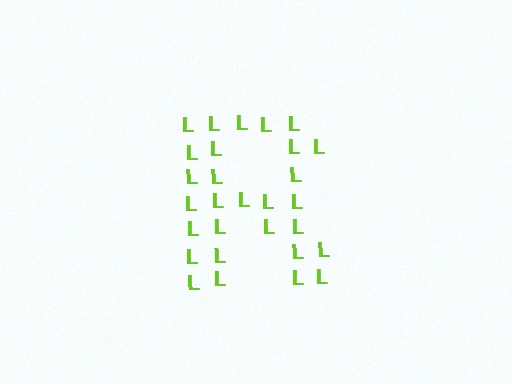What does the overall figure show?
The overall figure shows the letter R.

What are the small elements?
The small elements are letter L's.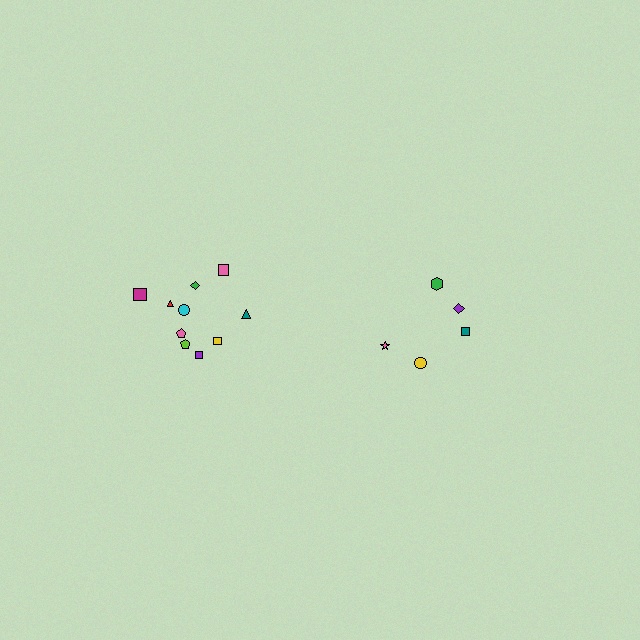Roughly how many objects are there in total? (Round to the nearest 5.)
Roughly 15 objects in total.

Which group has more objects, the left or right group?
The left group.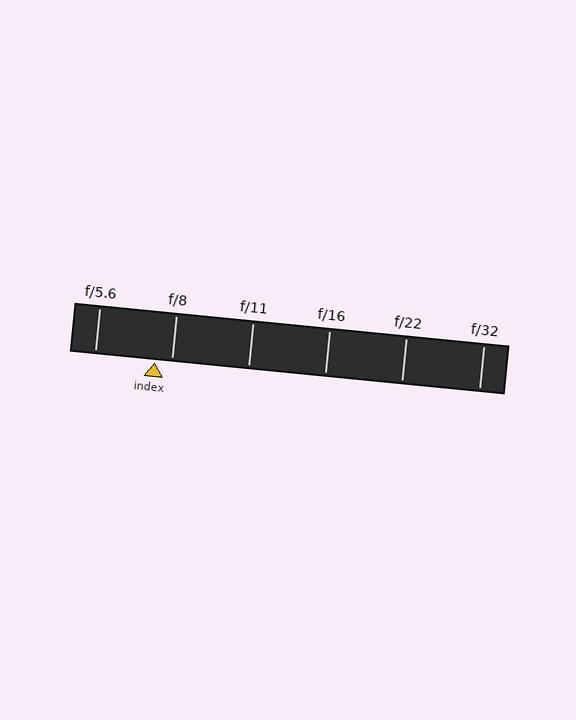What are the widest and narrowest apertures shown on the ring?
The widest aperture shown is f/5.6 and the narrowest is f/32.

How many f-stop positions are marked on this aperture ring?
There are 6 f-stop positions marked.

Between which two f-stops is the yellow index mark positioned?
The index mark is between f/5.6 and f/8.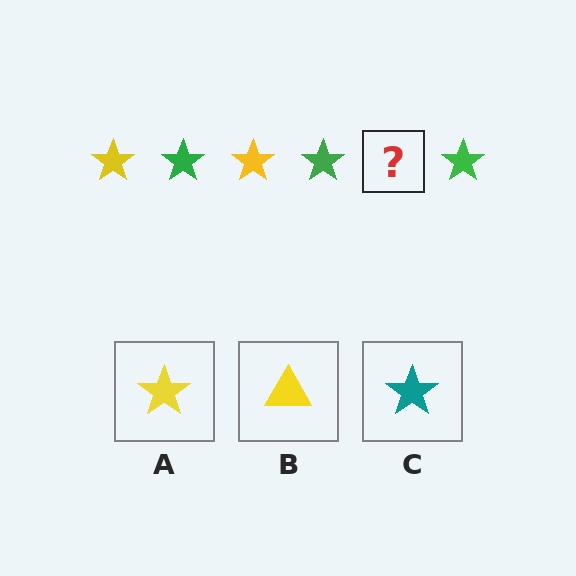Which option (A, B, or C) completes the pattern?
A.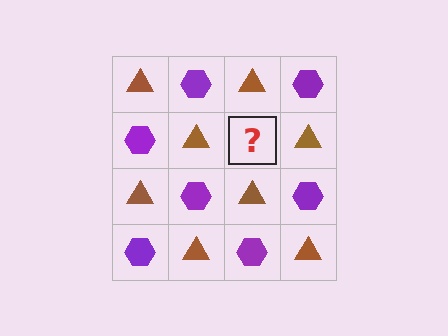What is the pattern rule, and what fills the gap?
The rule is that it alternates brown triangle and purple hexagon in a checkerboard pattern. The gap should be filled with a purple hexagon.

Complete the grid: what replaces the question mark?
The question mark should be replaced with a purple hexagon.